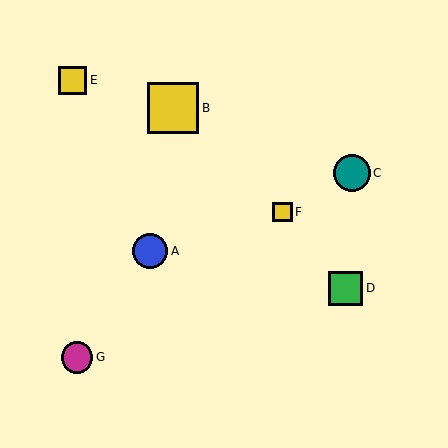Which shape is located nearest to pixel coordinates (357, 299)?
The green square (labeled D) at (346, 288) is nearest to that location.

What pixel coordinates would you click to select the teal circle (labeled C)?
Click at (352, 173) to select the teal circle C.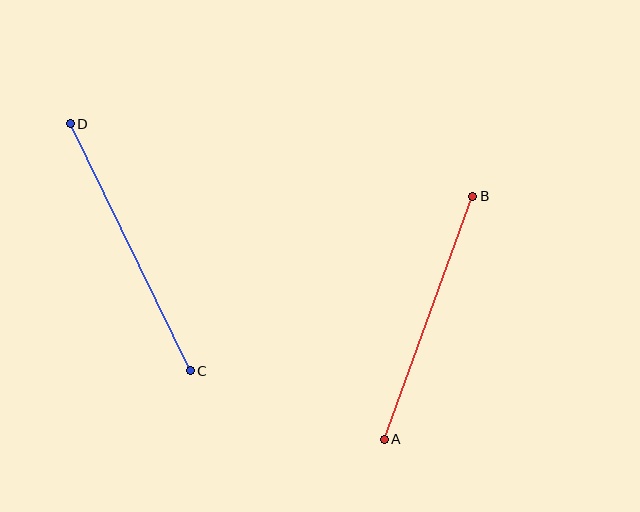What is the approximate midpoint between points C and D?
The midpoint is at approximately (130, 247) pixels.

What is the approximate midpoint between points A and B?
The midpoint is at approximately (428, 318) pixels.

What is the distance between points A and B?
The distance is approximately 258 pixels.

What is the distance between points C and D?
The distance is approximately 275 pixels.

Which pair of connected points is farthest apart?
Points C and D are farthest apart.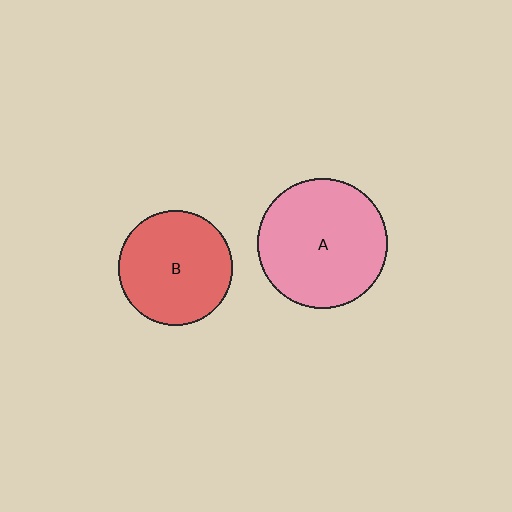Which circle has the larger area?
Circle A (pink).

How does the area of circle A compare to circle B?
Approximately 1.3 times.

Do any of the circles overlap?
No, none of the circles overlap.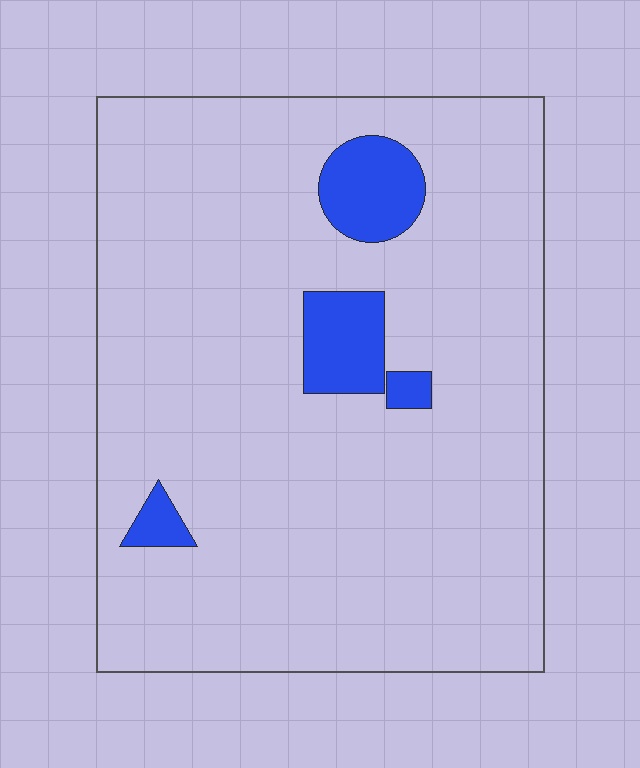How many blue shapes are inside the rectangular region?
4.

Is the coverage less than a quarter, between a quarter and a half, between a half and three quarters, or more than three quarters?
Less than a quarter.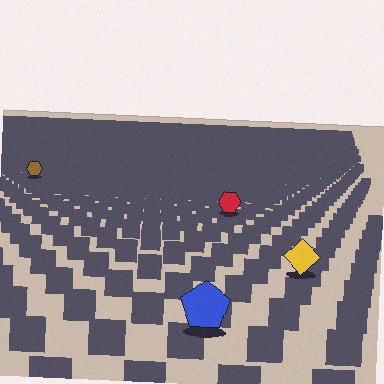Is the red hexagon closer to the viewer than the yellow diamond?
No. The yellow diamond is closer — you can tell from the texture gradient: the ground texture is coarser near it.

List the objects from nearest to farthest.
From nearest to farthest: the blue pentagon, the yellow diamond, the red hexagon, the brown hexagon.